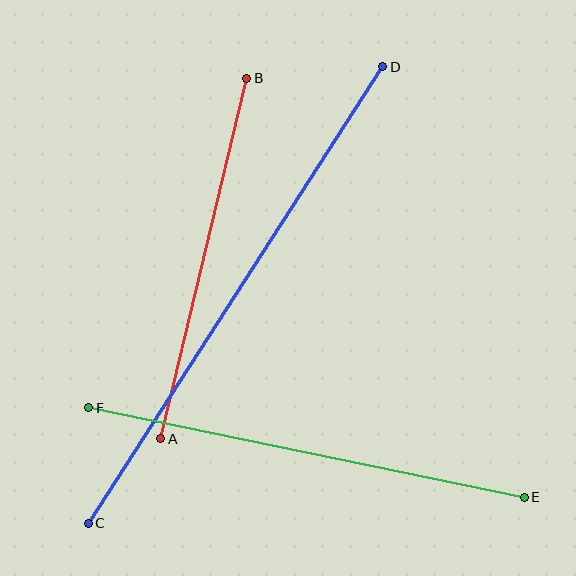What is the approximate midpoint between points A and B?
The midpoint is at approximately (204, 259) pixels.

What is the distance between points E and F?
The distance is approximately 445 pixels.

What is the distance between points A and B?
The distance is approximately 371 pixels.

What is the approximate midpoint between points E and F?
The midpoint is at approximately (307, 453) pixels.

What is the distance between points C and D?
The distance is approximately 543 pixels.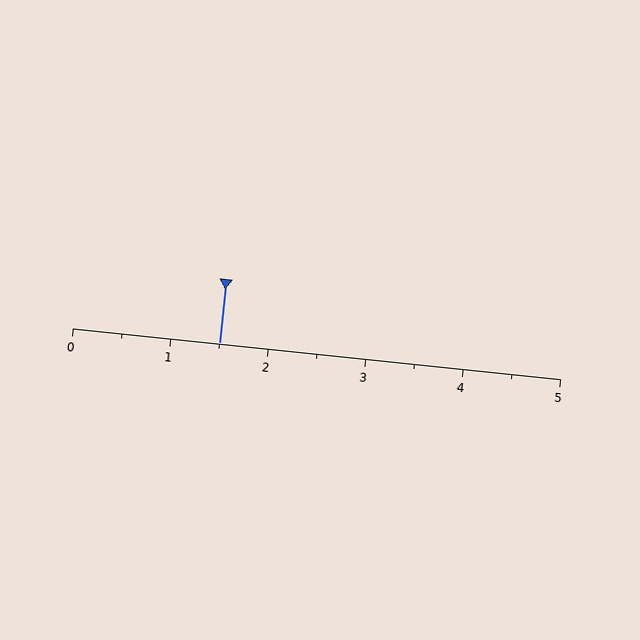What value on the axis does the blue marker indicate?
The marker indicates approximately 1.5.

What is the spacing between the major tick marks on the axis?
The major ticks are spaced 1 apart.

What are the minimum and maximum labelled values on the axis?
The axis runs from 0 to 5.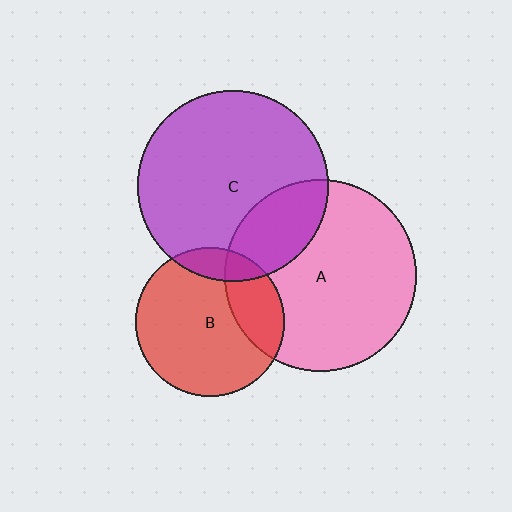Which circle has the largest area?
Circle A (pink).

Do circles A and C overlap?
Yes.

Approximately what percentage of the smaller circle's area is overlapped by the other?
Approximately 25%.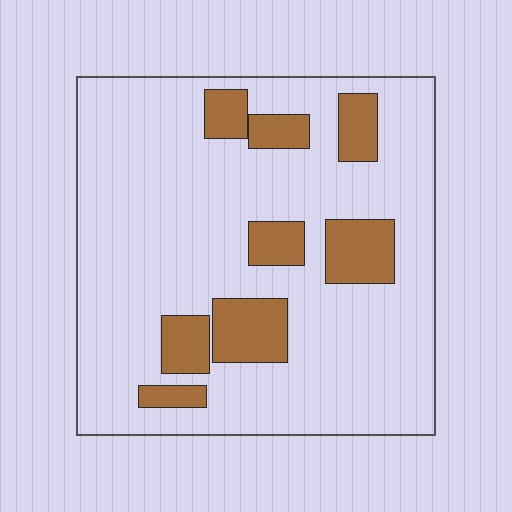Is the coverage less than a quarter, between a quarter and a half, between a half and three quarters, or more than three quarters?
Less than a quarter.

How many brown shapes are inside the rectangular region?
8.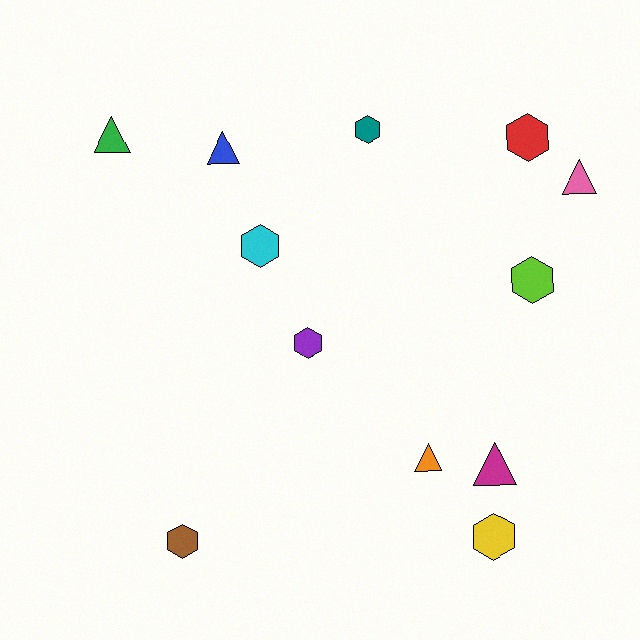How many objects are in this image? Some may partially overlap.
There are 12 objects.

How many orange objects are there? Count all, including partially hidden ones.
There is 1 orange object.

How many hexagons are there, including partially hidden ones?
There are 7 hexagons.